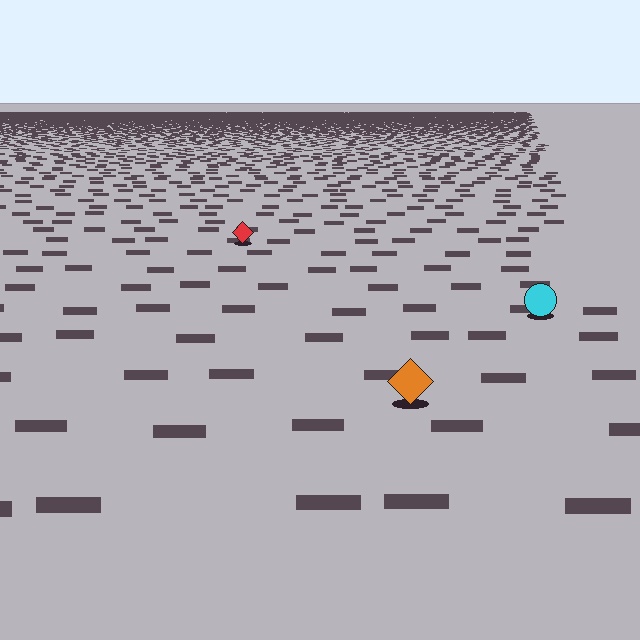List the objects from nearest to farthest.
From nearest to farthest: the orange diamond, the cyan circle, the red diamond.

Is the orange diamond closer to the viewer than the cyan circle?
Yes. The orange diamond is closer — you can tell from the texture gradient: the ground texture is coarser near it.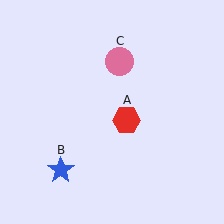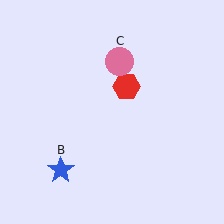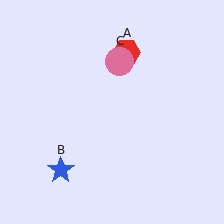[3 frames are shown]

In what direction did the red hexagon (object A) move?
The red hexagon (object A) moved up.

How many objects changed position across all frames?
1 object changed position: red hexagon (object A).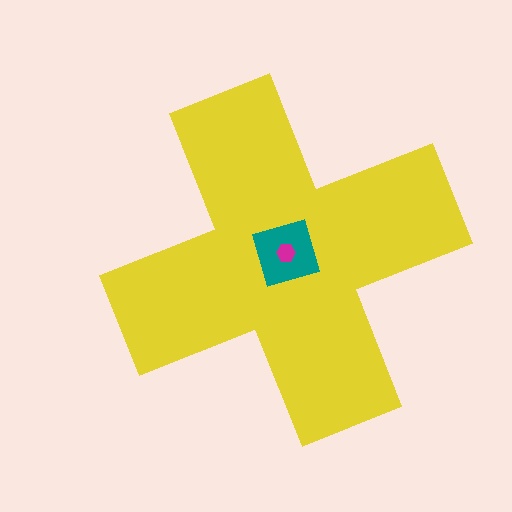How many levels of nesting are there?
3.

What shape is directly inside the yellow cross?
The teal diamond.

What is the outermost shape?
The yellow cross.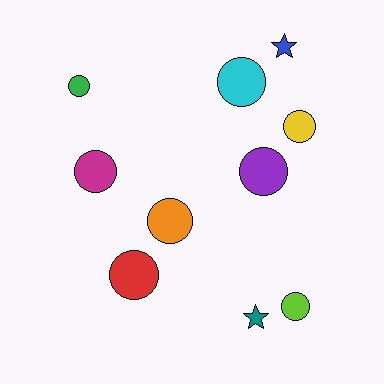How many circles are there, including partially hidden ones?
There are 8 circles.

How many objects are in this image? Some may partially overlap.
There are 10 objects.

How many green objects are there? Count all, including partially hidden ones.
There is 1 green object.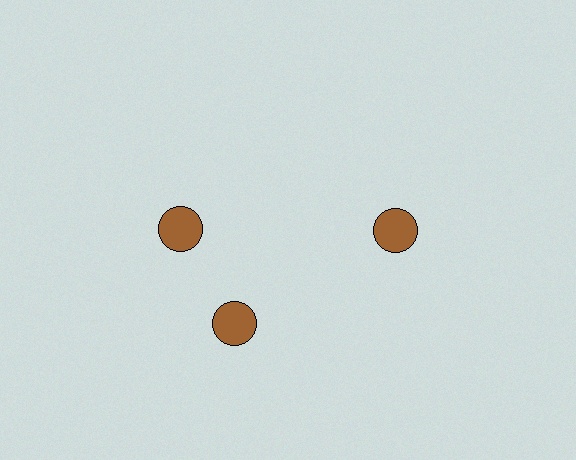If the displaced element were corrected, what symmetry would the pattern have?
It would have 3-fold rotational symmetry — the pattern would map onto itself every 120 degrees.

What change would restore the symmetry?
The symmetry would be restored by rotating it back into even spacing with its neighbors so that all 3 circles sit at equal angles and equal distance from the center.